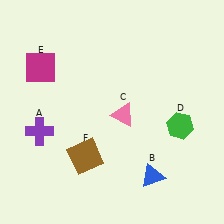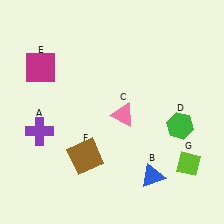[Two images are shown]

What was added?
A lime diamond (G) was added in Image 2.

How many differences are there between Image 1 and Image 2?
There is 1 difference between the two images.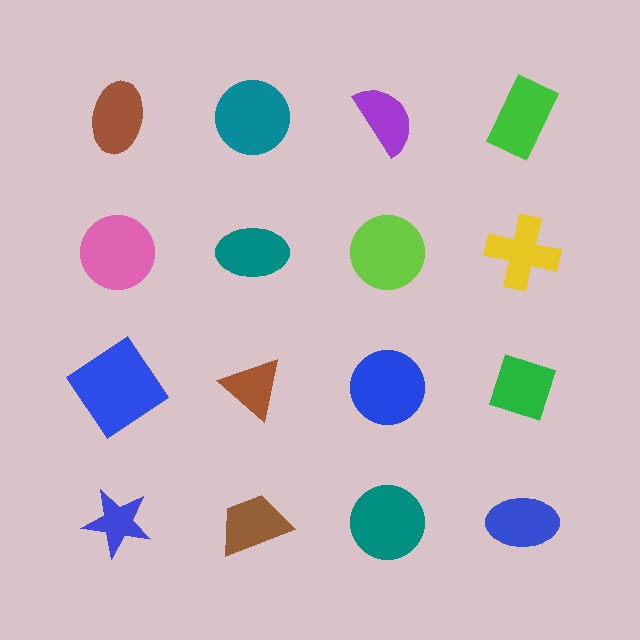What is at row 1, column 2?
A teal circle.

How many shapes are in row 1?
4 shapes.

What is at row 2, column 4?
A yellow cross.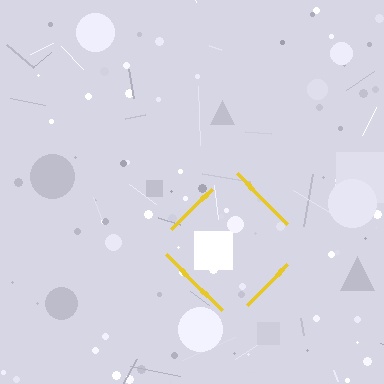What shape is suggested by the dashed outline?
The dashed outline suggests a diamond.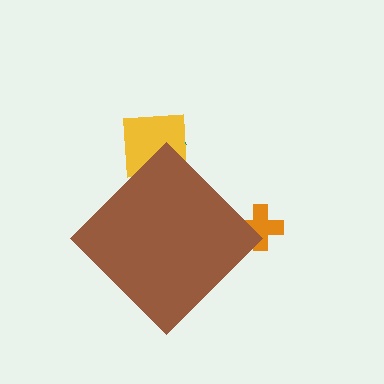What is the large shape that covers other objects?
A brown diamond.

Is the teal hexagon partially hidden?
Yes, the teal hexagon is partially hidden behind the brown diamond.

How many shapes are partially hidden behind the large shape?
3 shapes are partially hidden.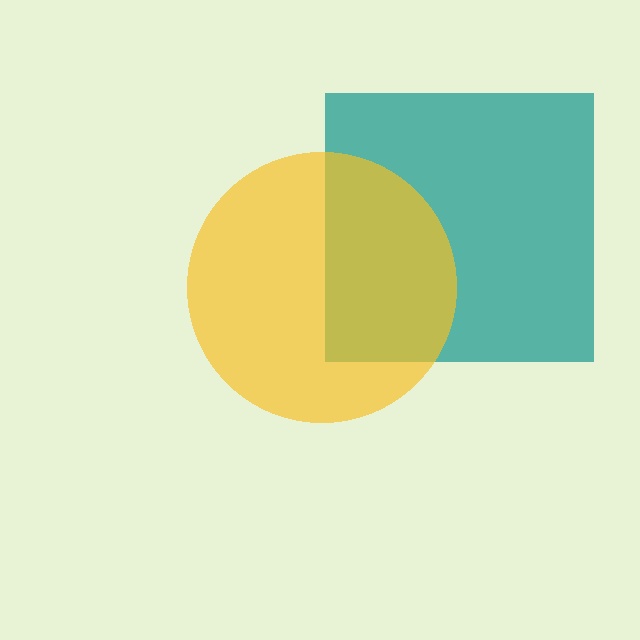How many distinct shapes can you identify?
There are 2 distinct shapes: a teal square, a yellow circle.